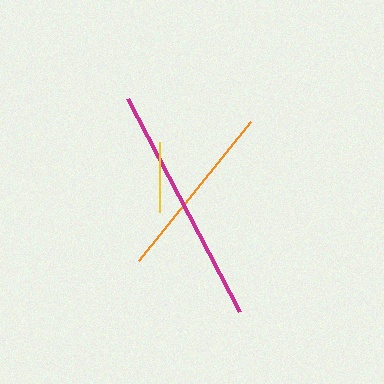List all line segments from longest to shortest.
From longest to shortest: magenta, orange, yellow.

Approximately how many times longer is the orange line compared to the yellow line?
The orange line is approximately 2.5 times the length of the yellow line.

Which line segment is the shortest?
The yellow line is the shortest at approximately 70 pixels.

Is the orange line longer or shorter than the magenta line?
The magenta line is longer than the orange line.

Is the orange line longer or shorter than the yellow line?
The orange line is longer than the yellow line.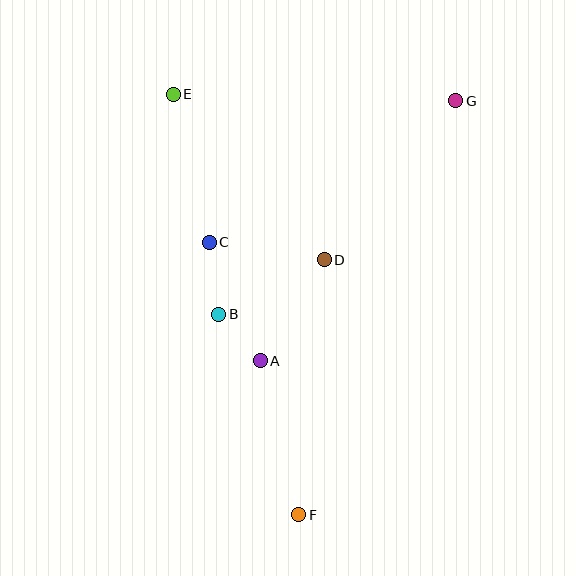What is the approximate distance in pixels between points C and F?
The distance between C and F is approximately 287 pixels.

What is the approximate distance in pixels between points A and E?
The distance between A and E is approximately 280 pixels.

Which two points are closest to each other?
Points A and B are closest to each other.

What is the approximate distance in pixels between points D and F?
The distance between D and F is approximately 256 pixels.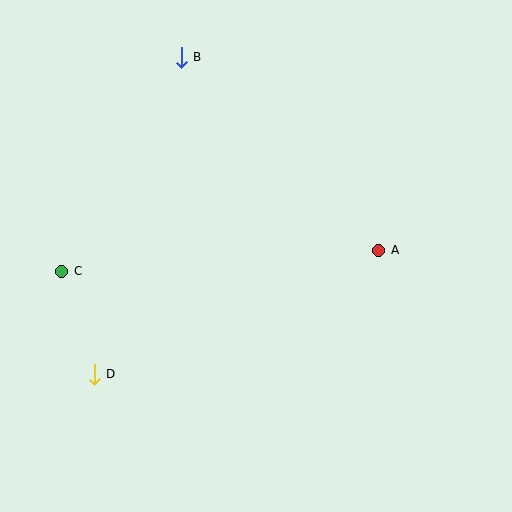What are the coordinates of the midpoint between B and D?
The midpoint between B and D is at (138, 216).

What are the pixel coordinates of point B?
Point B is at (181, 57).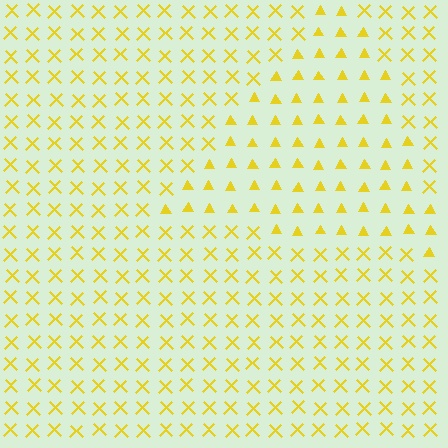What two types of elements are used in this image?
The image uses triangles inside the triangle region and X marks outside it.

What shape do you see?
I see a triangle.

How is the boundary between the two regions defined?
The boundary is defined by a change in element shape: triangles inside vs. X marks outside. All elements share the same color and spacing.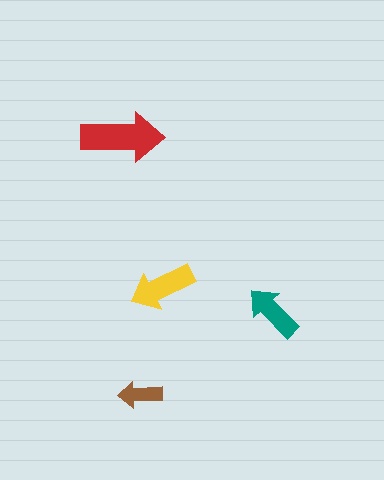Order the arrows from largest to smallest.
the red one, the yellow one, the teal one, the brown one.